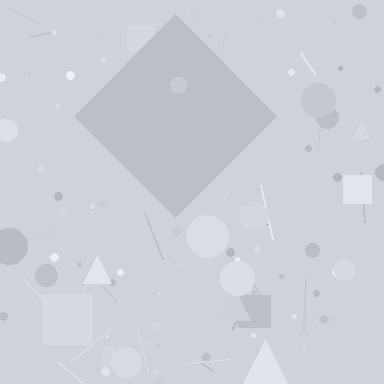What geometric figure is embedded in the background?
A diamond is embedded in the background.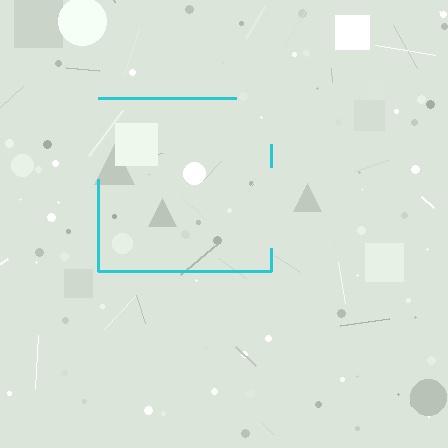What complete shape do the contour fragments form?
The contour fragments form a square.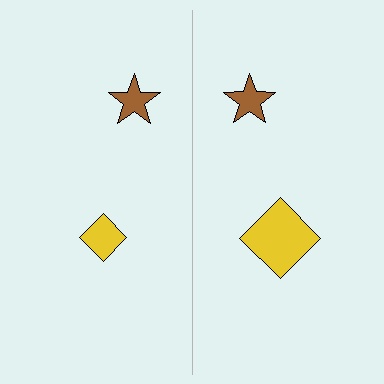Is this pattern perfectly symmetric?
No, the pattern is not perfectly symmetric. The yellow diamond on the right side has a different size than its mirror counterpart.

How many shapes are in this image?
There are 4 shapes in this image.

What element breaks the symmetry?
The yellow diamond on the right side has a different size than its mirror counterpart.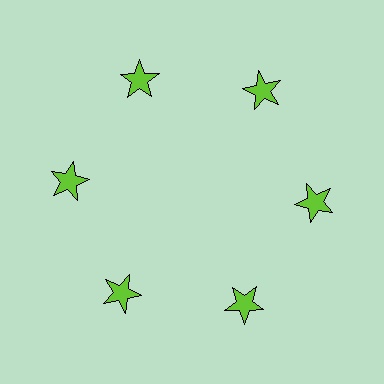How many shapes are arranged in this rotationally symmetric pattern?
There are 6 shapes, arranged in 6 groups of 1.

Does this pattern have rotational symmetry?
Yes, this pattern has 6-fold rotational symmetry. It looks the same after rotating 60 degrees around the center.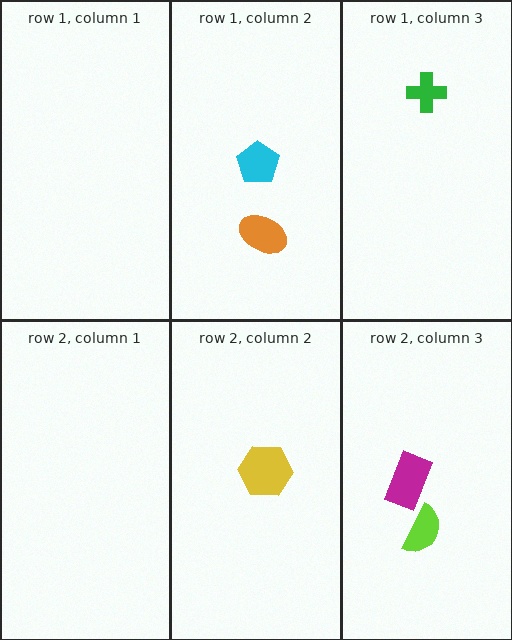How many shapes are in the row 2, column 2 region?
1.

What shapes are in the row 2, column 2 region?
The yellow hexagon.